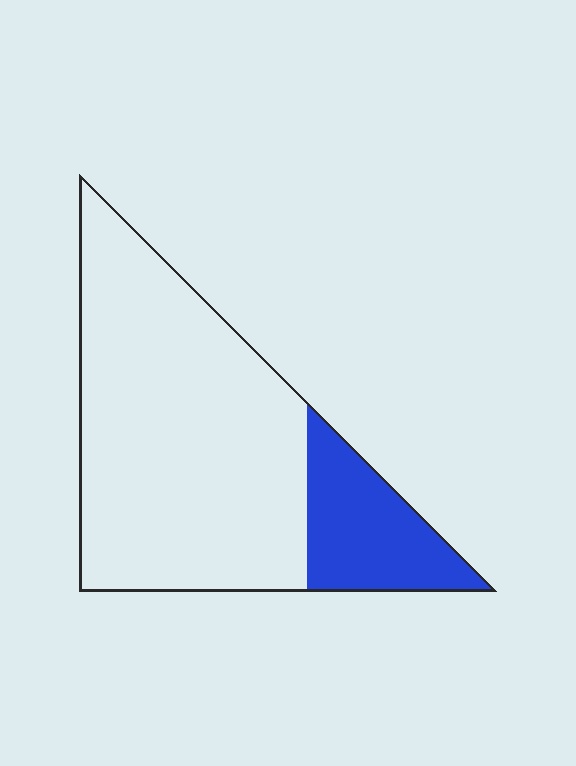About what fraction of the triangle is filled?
About one fifth (1/5).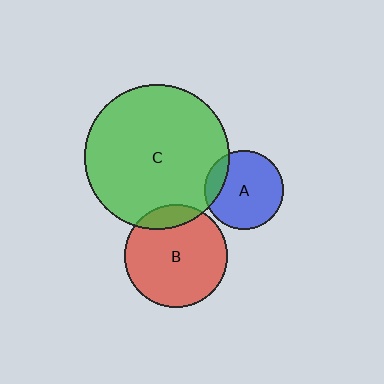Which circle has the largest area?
Circle C (green).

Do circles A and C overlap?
Yes.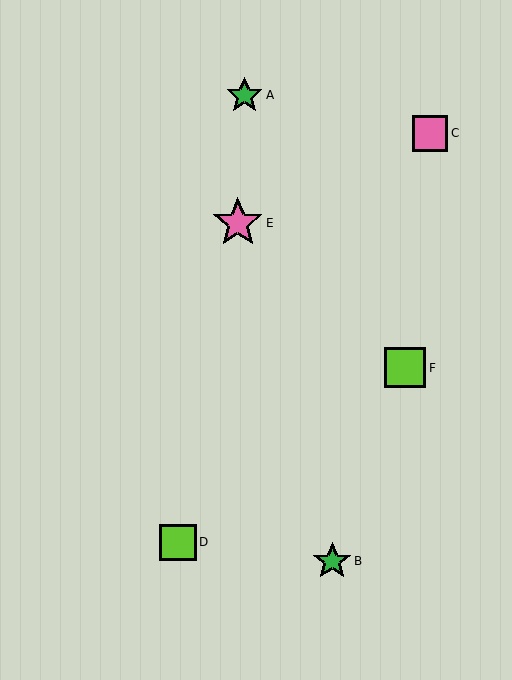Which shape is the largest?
The pink star (labeled E) is the largest.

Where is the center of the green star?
The center of the green star is at (245, 95).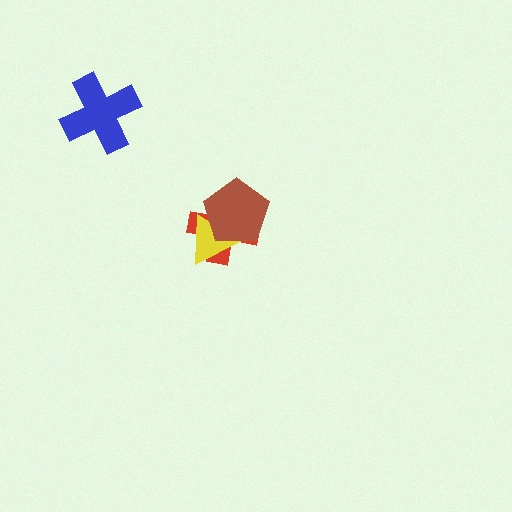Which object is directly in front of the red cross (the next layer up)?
The yellow triangle is directly in front of the red cross.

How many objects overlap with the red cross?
2 objects overlap with the red cross.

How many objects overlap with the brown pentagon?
2 objects overlap with the brown pentagon.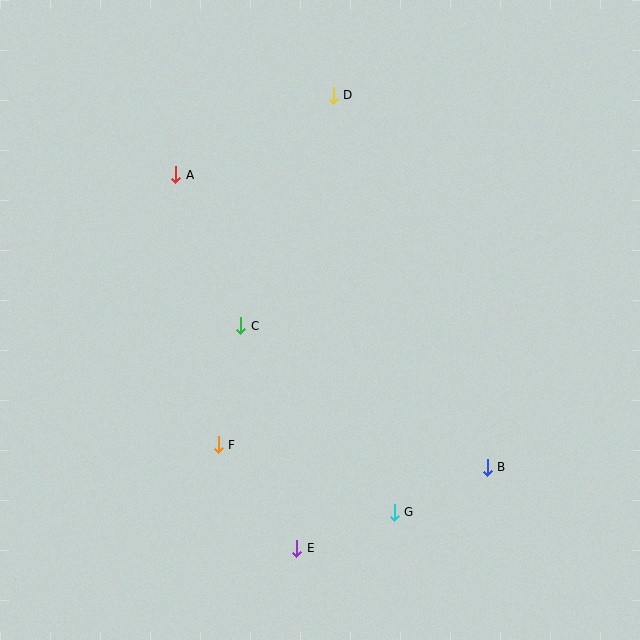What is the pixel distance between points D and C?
The distance between D and C is 248 pixels.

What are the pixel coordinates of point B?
Point B is at (487, 467).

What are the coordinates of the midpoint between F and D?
The midpoint between F and D is at (276, 270).